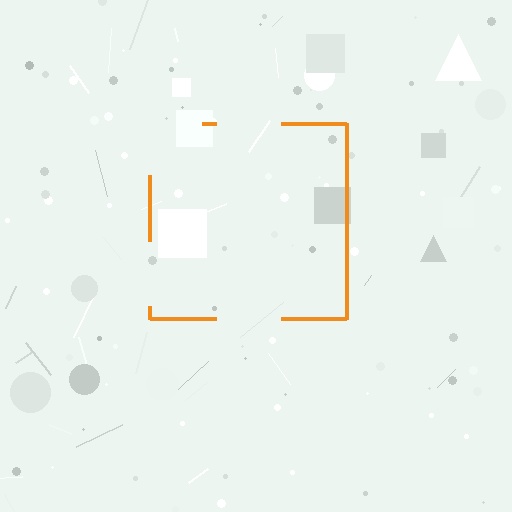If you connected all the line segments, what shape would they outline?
They would outline a square.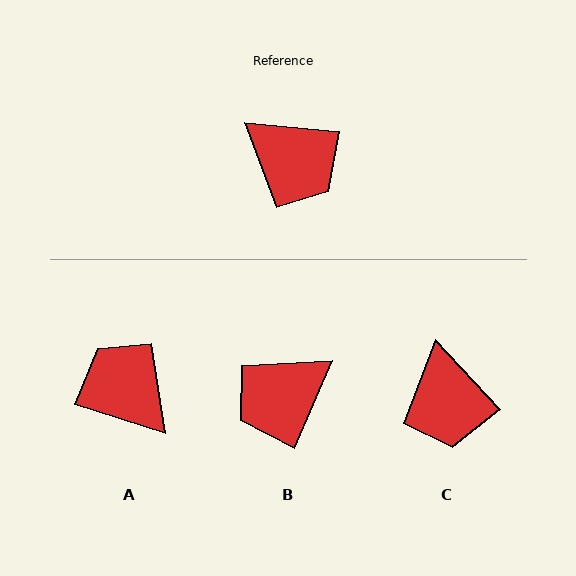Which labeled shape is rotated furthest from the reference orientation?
A, about 168 degrees away.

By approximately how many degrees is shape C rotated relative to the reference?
Approximately 42 degrees clockwise.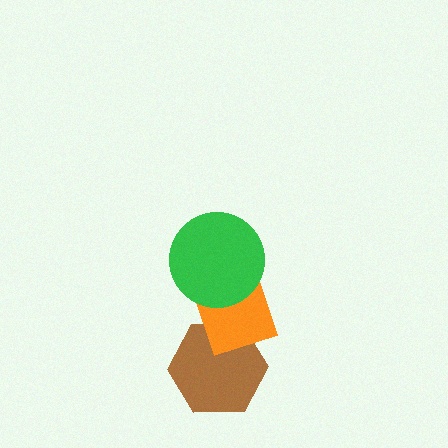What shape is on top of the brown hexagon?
The orange diamond is on top of the brown hexagon.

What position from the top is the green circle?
The green circle is 1st from the top.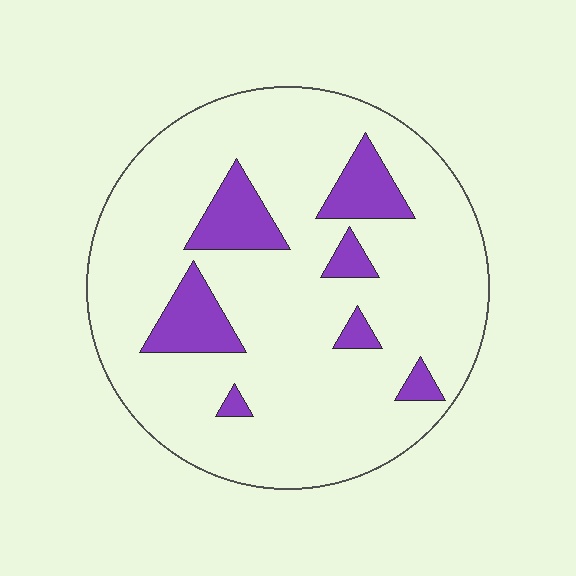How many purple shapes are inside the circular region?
7.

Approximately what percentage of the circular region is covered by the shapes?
Approximately 15%.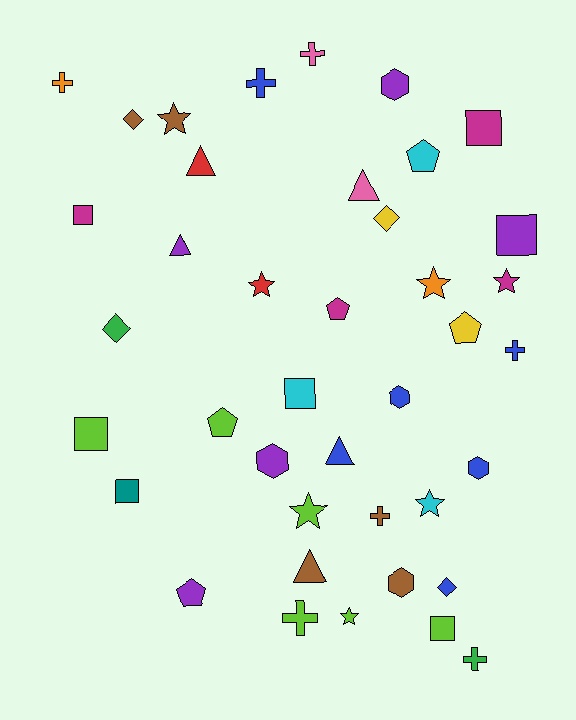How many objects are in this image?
There are 40 objects.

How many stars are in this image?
There are 7 stars.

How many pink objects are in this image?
There are 2 pink objects.